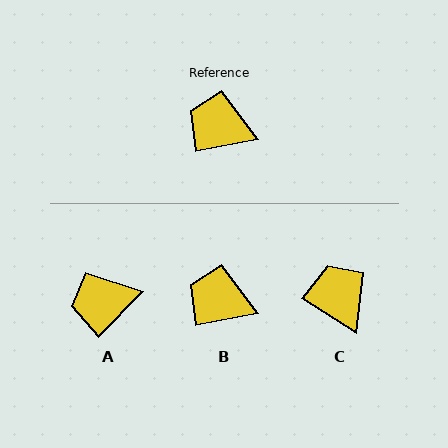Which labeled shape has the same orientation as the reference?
B.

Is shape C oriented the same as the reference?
No, it is off by about 44 degrees.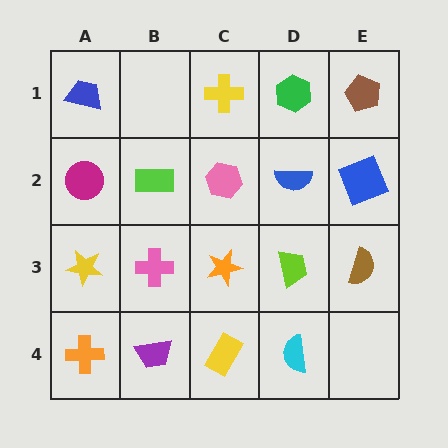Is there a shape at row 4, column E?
No, that cell is empty.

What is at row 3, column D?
A lime trapezoid.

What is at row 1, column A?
A blue trapezoid.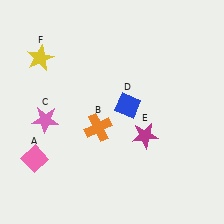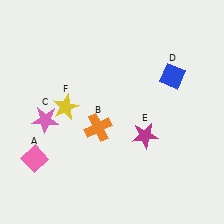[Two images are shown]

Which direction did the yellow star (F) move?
The yellow star (F) moved down.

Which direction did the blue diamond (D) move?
The blue diamond (D) moved right.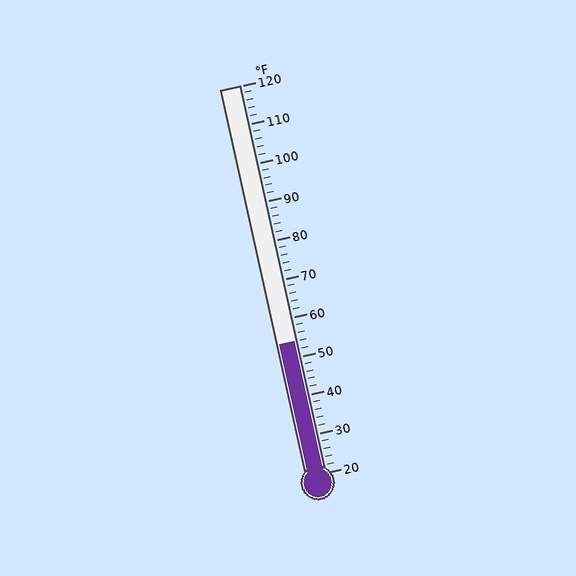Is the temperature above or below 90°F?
The temperature is below 90°F.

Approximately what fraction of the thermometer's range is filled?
The thermometer is filled to approximately 35% of its range.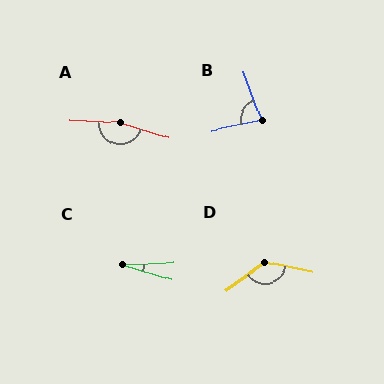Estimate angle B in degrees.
Approximately 82 degrees.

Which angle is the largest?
A, at approximately 165 degrees.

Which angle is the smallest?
C, at approximately 20 degrees.